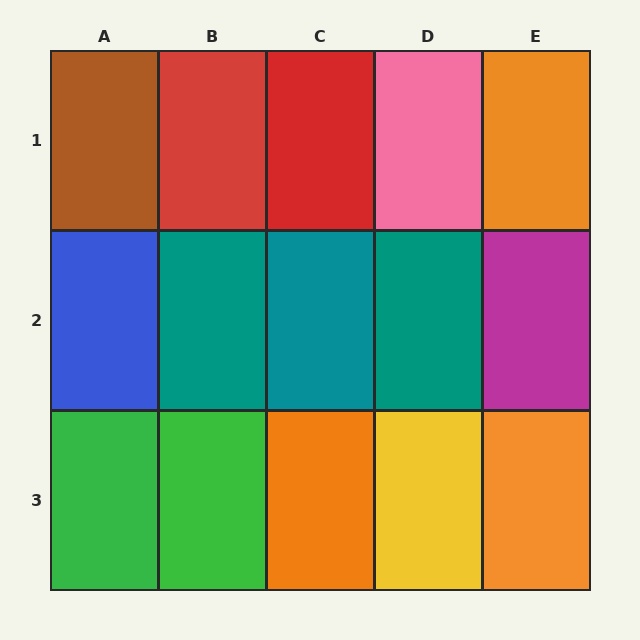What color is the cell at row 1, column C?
Red.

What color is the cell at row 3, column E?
Orange.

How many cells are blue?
1 cell is blue.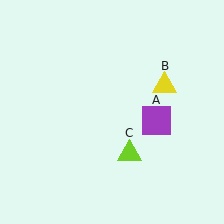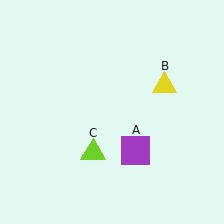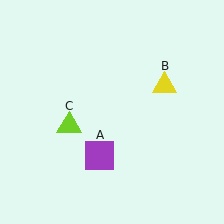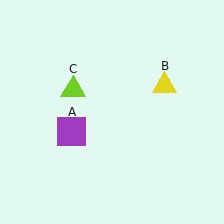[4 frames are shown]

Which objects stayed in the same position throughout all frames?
Yellow triangle (object B) remained stationary.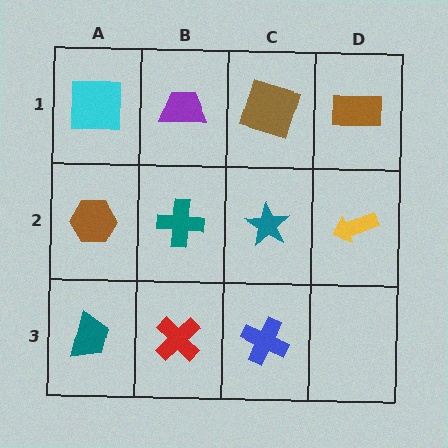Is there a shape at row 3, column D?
No, that cell is empty.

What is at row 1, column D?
A brown rectangle.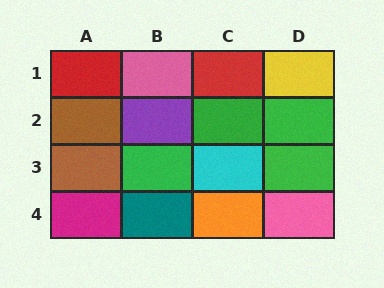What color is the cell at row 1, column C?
Red.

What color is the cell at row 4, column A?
Magenta.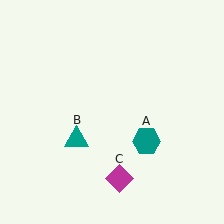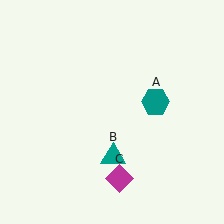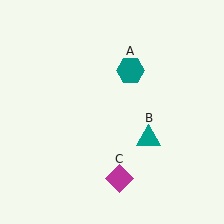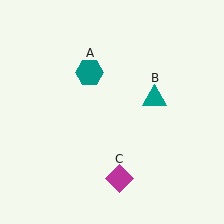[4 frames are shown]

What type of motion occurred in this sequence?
The teal hexagon (object A), teal triangle (object B) rotated counterclockwise around the center of the scene.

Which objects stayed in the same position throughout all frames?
Magenta diamond (object C) remained stationary.